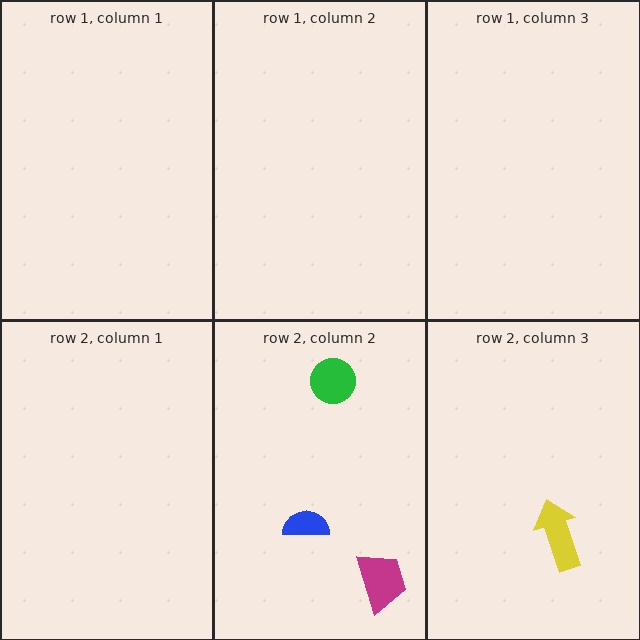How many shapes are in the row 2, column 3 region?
1.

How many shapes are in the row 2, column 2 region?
3.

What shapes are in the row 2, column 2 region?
The magenta trapezoid, the green circle, the blue semicircle.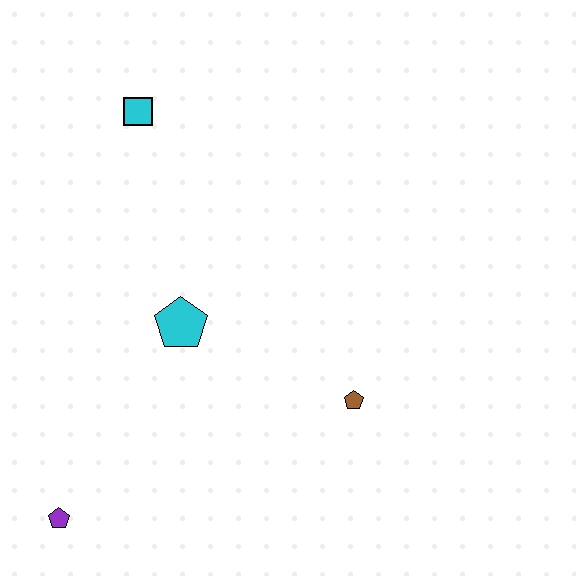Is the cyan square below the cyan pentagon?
No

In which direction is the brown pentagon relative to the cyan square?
The brown pentagon is below the cyan square.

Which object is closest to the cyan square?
The cyan pentagon is closest to the cyan square.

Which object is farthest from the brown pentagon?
The cyan square is farthest from the brown pentagon.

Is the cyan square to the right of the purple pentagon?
Yes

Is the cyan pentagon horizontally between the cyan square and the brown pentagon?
Yes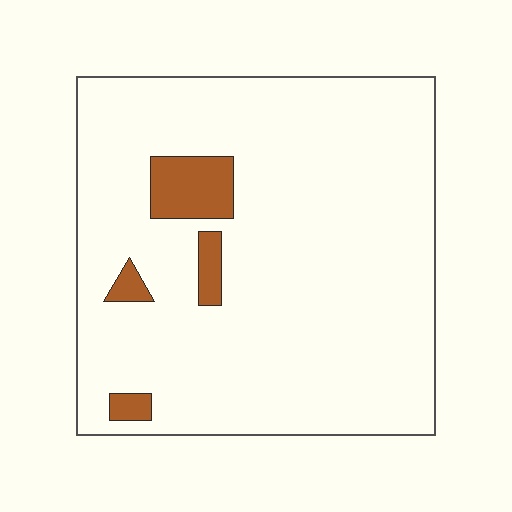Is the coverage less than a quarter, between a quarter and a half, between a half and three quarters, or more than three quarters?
Less than a quarter.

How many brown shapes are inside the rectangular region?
4.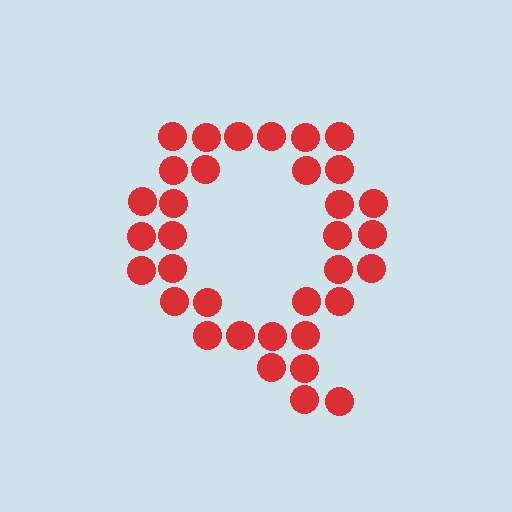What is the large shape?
The large shape is the letter Q.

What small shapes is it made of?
It is made of small circles.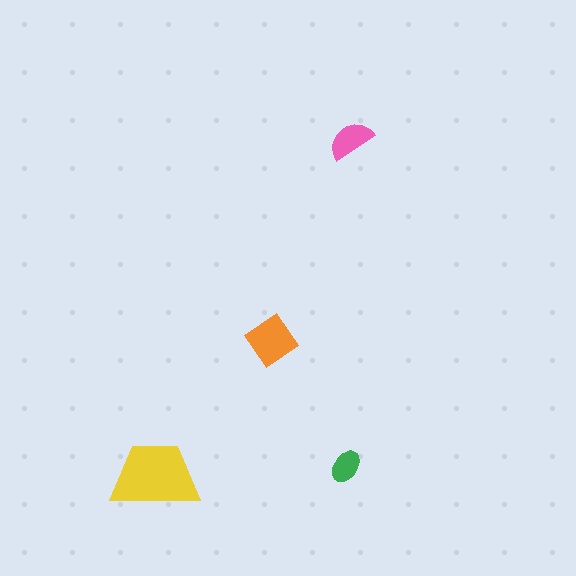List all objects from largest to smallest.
The yellow trapezoid, the orange diamond, the pink semicircle, the green ellipse.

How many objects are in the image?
There are 4 objects in the image.